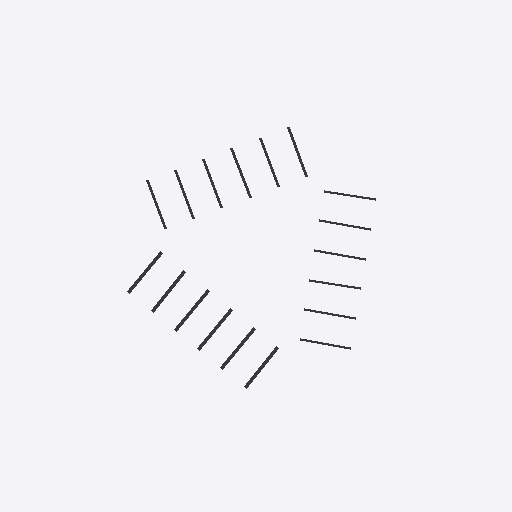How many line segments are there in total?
18 — 6 along each of the 3 edges.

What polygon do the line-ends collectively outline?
An illusory triangle — the line segments terminate on its edges but no continuous stroke is drawn.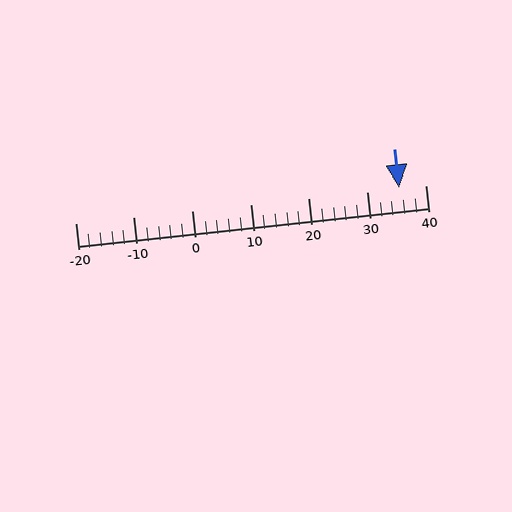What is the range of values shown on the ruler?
The ruler shows values from -20 to 40.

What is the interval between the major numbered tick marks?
The major tick marks are spaced 10 units apart.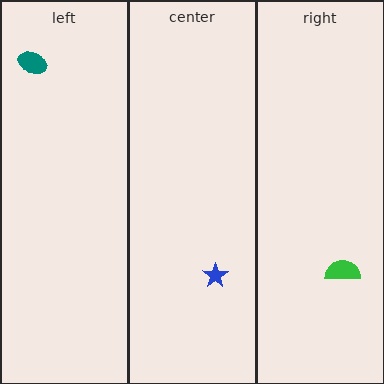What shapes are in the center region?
The blue star.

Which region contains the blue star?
The center region.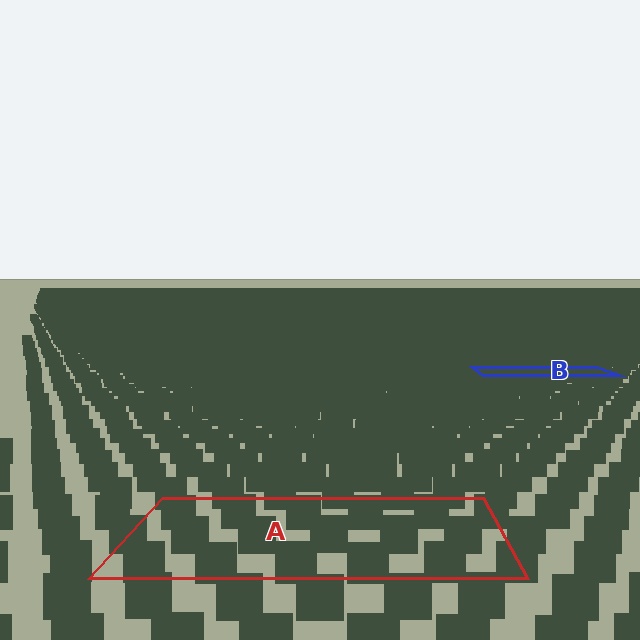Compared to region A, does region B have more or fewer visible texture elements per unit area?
Region B has more texture elements per unit area — they are packed more densely because it is farther away.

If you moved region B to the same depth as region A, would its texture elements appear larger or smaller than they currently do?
They would appear larger. At a closer depth, the same texture elements are projected at a bigger on-screen size.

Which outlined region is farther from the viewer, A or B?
Region B is farther from the viewer — the texture elements inside it appear smaller and more densely packed.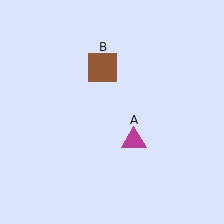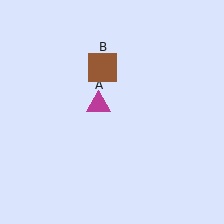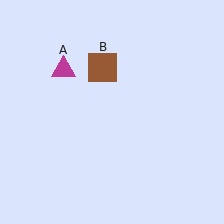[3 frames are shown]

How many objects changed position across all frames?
1 object changed position: magenta triangle (object A).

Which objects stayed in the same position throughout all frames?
Brown square (object B) remained stationary.